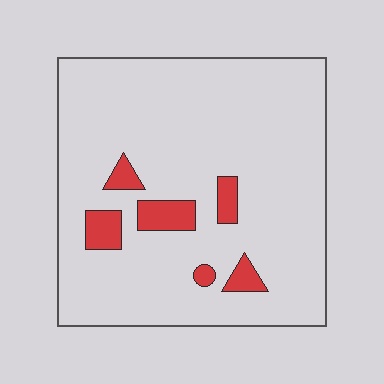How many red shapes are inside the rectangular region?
6.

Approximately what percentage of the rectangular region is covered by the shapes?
Approximately 10%.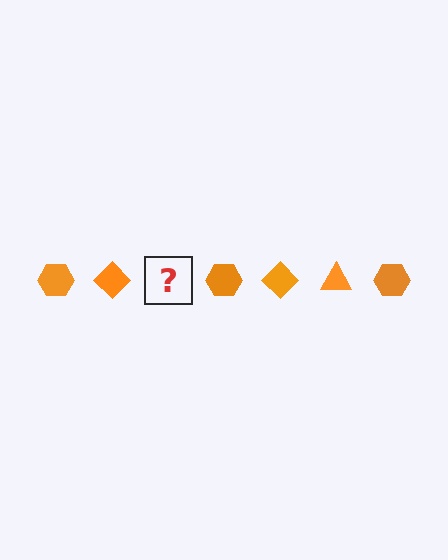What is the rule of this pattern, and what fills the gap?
The rule is that the pattern cycles through hexagon, diamond, triangle shapes in orange. The gap should be filled with an orange triangle.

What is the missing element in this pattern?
The missing element is an orange triangle.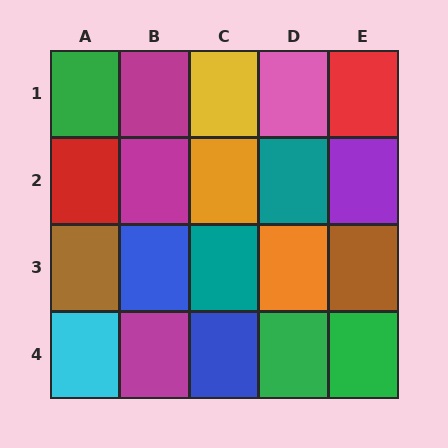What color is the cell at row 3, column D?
Orange.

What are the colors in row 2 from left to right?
Red, magenta, orange, teal, purple.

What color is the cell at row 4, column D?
Green.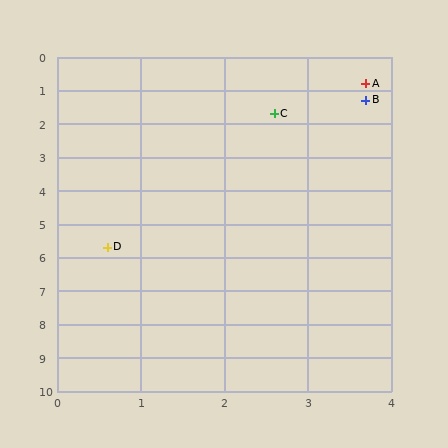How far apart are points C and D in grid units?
Points C and D are about 4.5 grid units apart.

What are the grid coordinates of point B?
Point B is at approximately (3.7, 1.3).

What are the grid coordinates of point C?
Point C is at approximately (2.6, 1.7).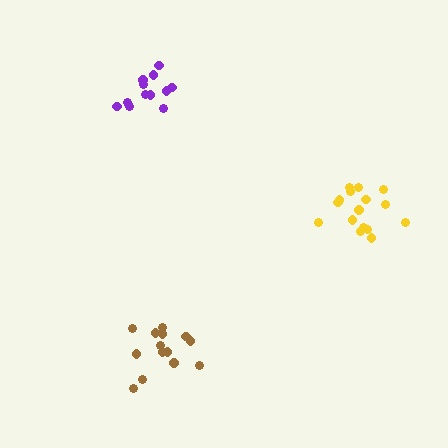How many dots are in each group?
Group 1: 16 dots, Group 2: 14 dots, Group 3: 12 dots (42 total).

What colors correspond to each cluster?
The clusters are colored: yellow, brown, purple.